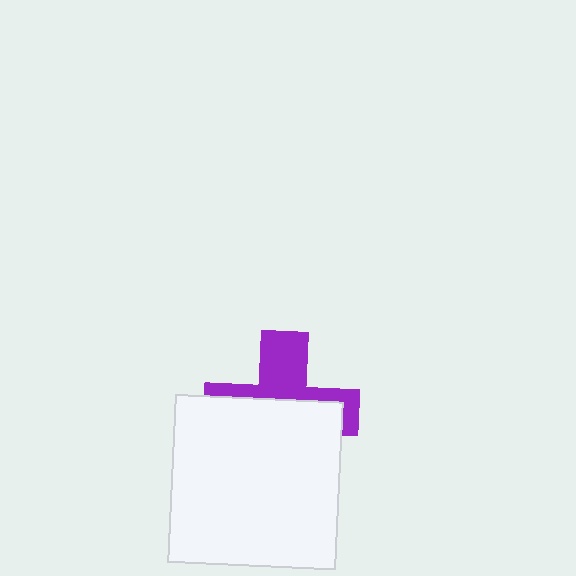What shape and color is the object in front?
The object in front is a white square.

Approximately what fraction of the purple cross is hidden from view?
Roughly 58% of the purple cross is hidden behind the white square.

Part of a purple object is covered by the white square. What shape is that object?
It is a cross.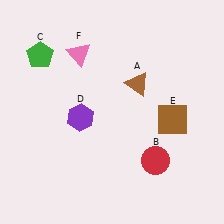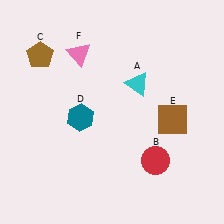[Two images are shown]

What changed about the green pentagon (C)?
In Image 1, C is green. In Image 2, it changed to brown.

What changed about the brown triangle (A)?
In Image 1, A is brown. In Image 2, it changed to cyan.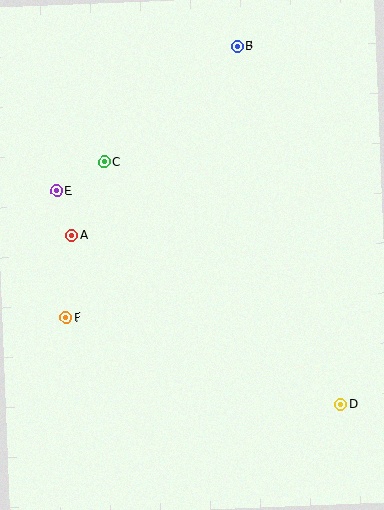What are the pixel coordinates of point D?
Point D is at (341, 405).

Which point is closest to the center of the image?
Point A at (72, 236) is closest to the center.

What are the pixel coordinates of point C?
Point C is at (105, 162).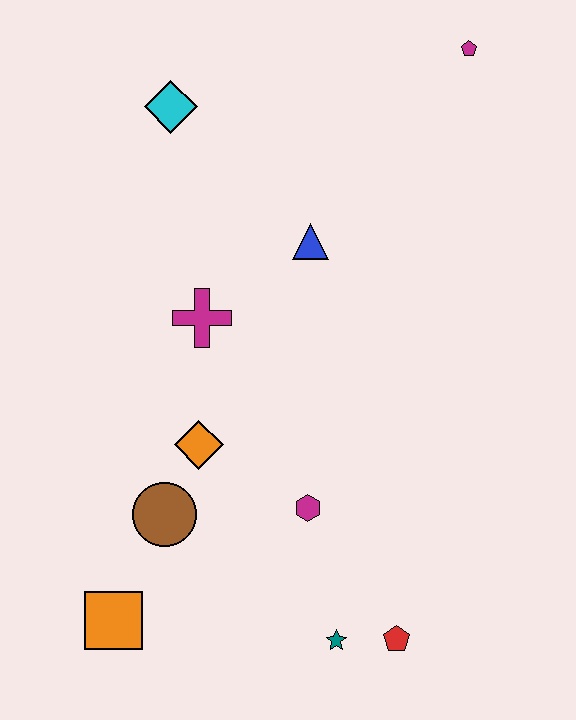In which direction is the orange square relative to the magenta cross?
The orange square is below the magenta cross.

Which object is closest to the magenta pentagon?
The blue triangle is closest to the magenta pentagon.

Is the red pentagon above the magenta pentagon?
No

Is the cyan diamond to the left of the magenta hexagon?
Yes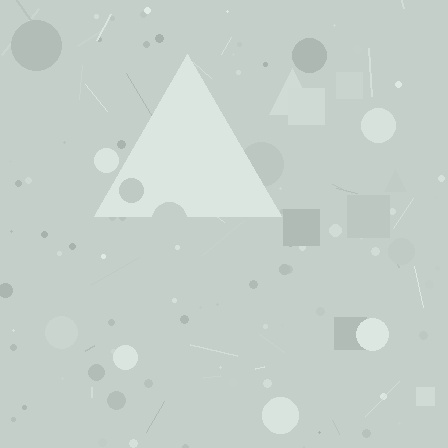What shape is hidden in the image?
A triangle is hidden in the image.